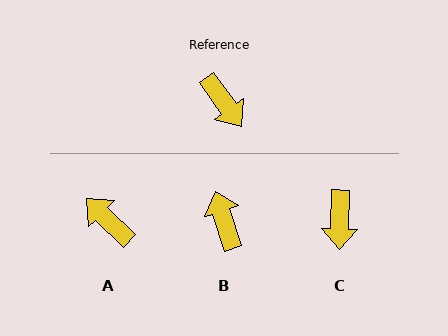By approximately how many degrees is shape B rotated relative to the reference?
Approximately 162 degrees counter-clockwise.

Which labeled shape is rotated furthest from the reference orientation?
A, about 170 degrees away.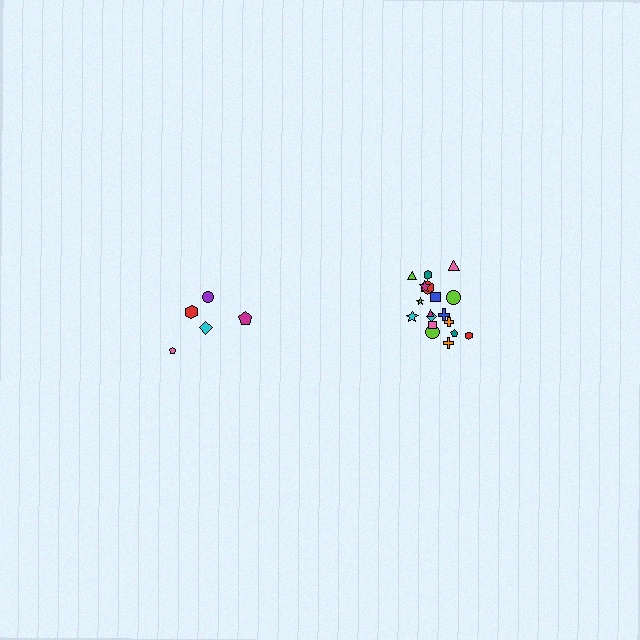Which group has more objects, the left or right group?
The right group.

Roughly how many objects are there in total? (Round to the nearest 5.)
Roughly 25 objects in total.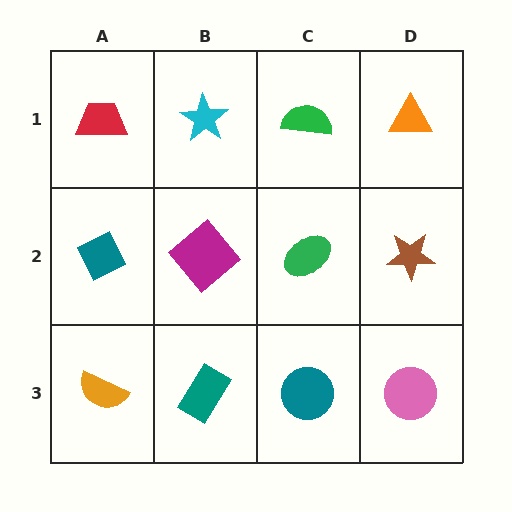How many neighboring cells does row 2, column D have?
3.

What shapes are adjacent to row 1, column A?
A teal diamond (row 2, column A), a cyan star (row 1, column B).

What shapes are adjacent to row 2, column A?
A red trapezoid (row 1, column A), an orange semicircle (row 3, column A), a magenta diamond (row 2, column B).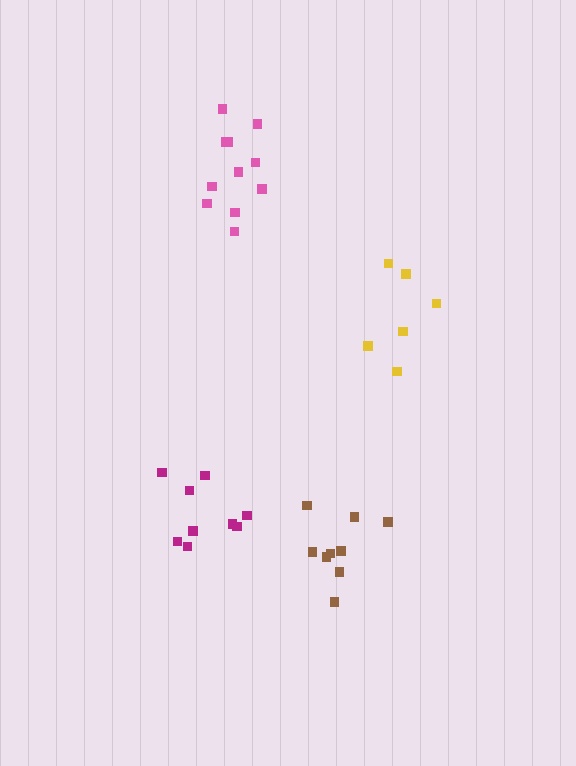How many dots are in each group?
Group 1: 9 dots, Group 2: 9 dots, Group 3: 6 dots, Group 4: 11 dots (35 total).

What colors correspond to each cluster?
The clusters are colored: magenta, brown, yellow, pink.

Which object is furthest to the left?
The magenta cluster is leftmost.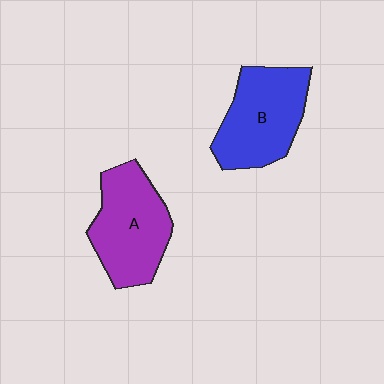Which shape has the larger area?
Shape B (blue).